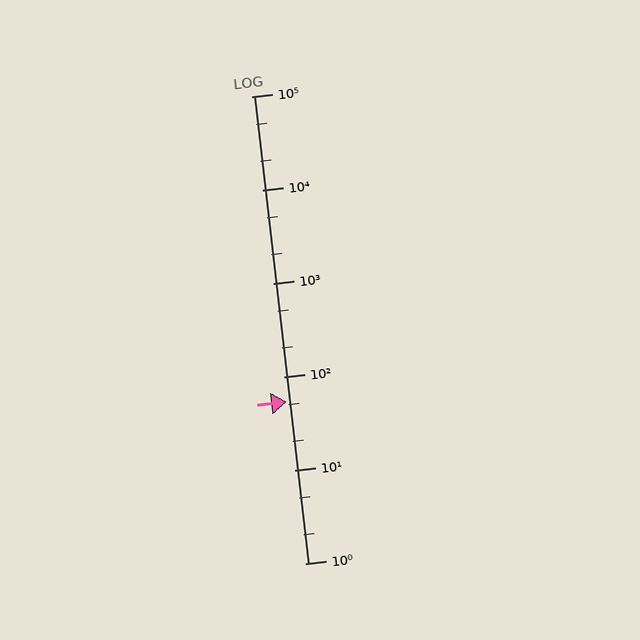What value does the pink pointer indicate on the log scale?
The pointer indicates approximately 54.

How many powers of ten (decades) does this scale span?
The scale spans 5 decades, from 1 to 100000.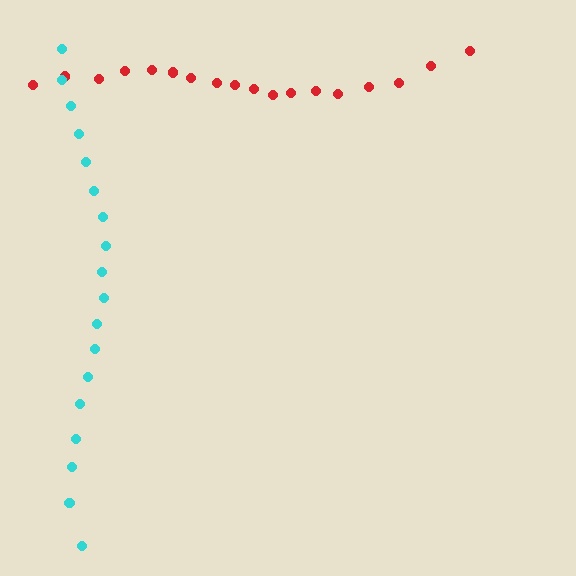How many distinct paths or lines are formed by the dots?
There are 2 distinct paths.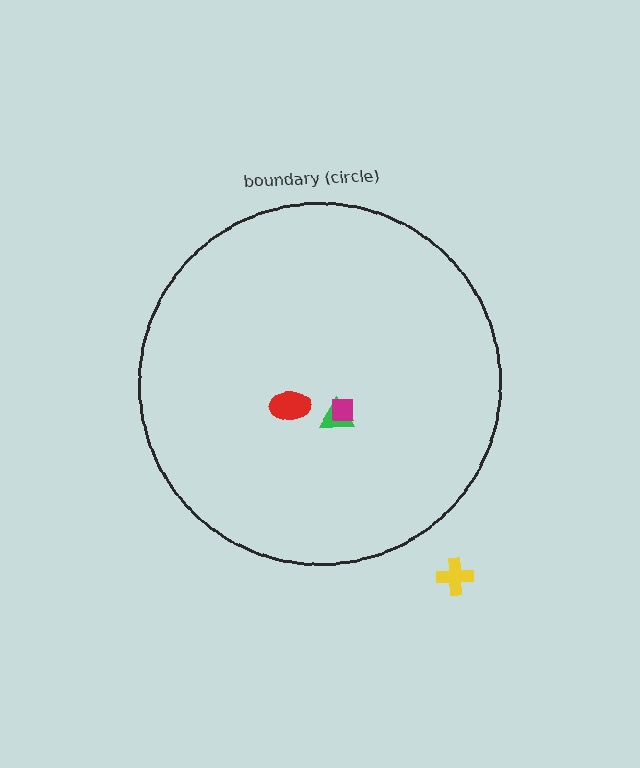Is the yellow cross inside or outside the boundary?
Outside.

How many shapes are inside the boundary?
3 inside, 1 outside.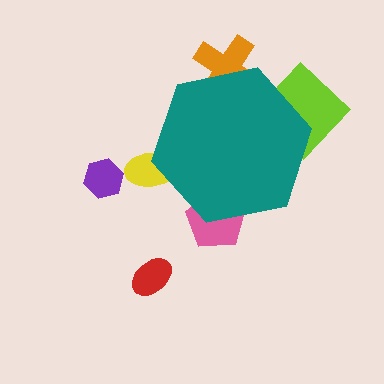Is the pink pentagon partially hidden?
Yes, the pink pentagon is partially hidden behind the teal hexagon.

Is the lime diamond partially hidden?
Yes, the lime diamond is partially hidden behind the teal hexagon.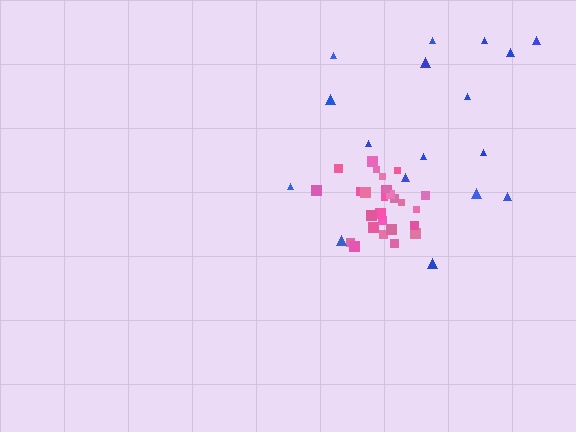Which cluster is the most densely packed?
Pink.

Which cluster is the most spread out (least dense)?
Blue.